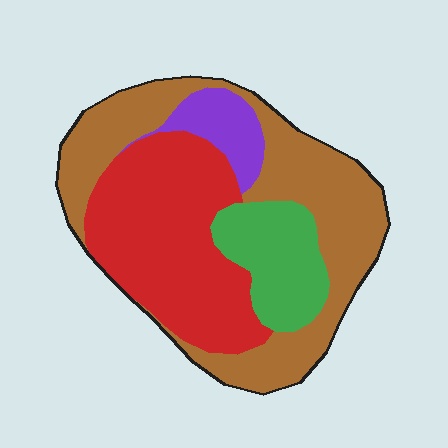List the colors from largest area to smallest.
From largest to smallest: brown, red, green, purple.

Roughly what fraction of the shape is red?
Red takes up about three eighths (3/8) of the shape.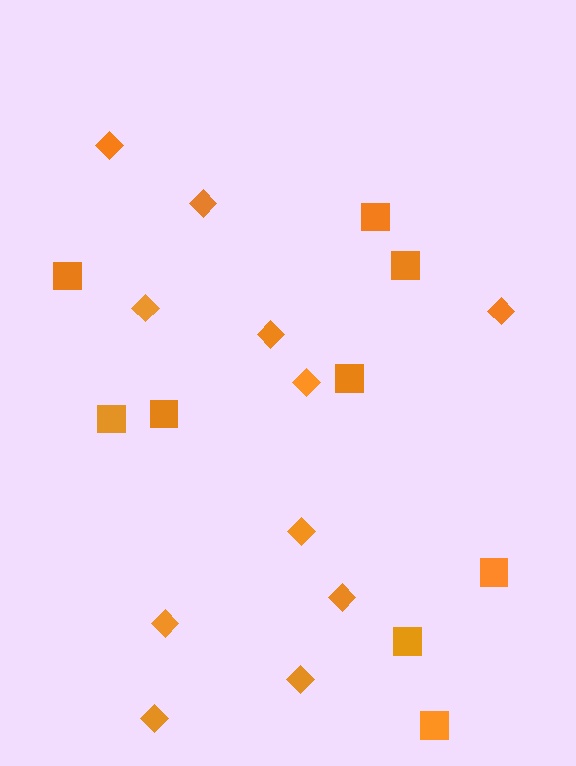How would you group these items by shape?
There are 2 groups: one group of diamonds (11) and one group of squares (9).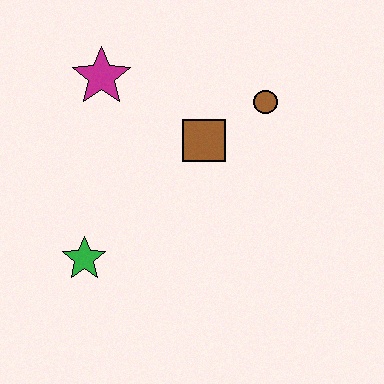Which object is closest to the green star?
The brown square is closest to the green star.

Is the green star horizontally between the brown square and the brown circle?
No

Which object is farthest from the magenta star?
The green star is farthest from the magenta star.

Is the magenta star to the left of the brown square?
Yes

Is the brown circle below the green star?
No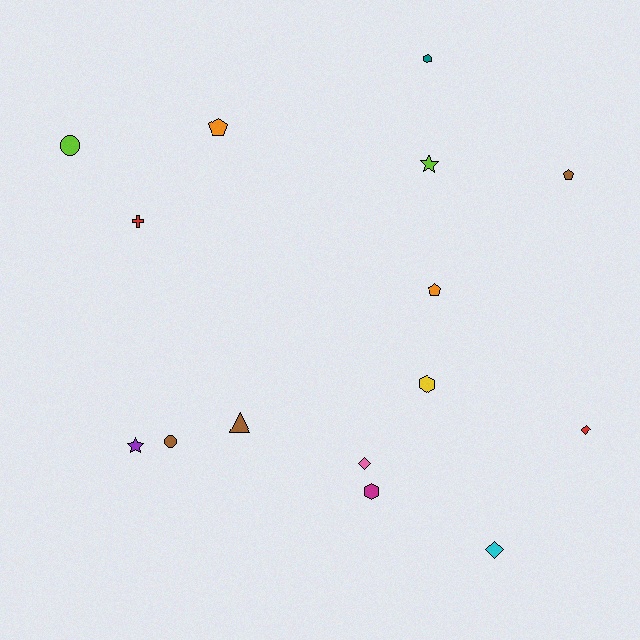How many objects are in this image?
There are 15 objects.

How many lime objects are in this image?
There are 2 lime objects.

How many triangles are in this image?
There is 1 triangle.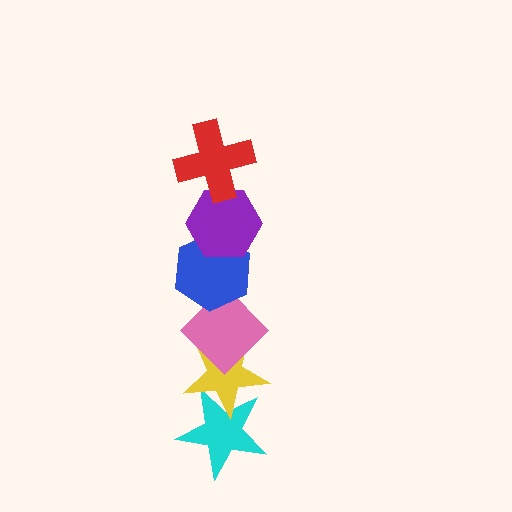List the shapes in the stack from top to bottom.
From top to bottom: the red cross, the purple hexagon, the blue hexagon, the pink diamond, the yellow star, the cyan star.